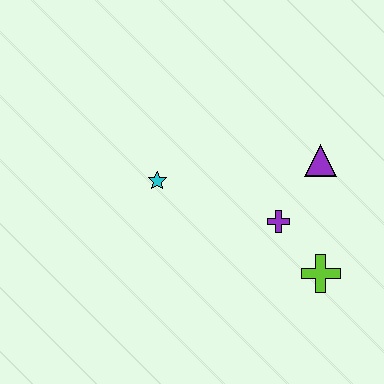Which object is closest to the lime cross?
The purple cross is closest to the lime cross.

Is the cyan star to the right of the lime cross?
No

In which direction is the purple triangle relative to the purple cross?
The purple triangle is above the purple cross.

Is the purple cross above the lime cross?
Yes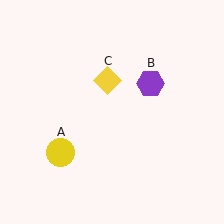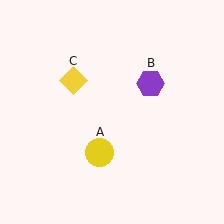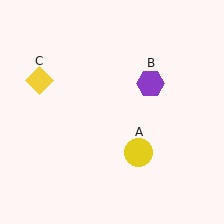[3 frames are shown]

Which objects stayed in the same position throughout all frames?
Purple hexagon (object B) remained stationary.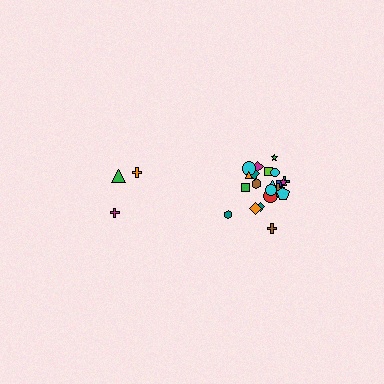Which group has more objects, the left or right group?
The right group.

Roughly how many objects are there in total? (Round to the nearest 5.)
Roughly 25 objects in total.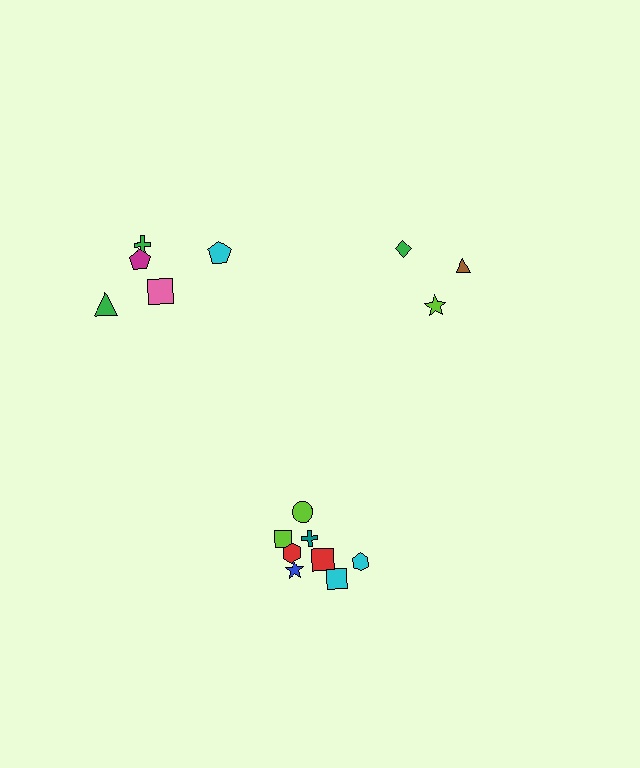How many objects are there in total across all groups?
There are 16 objects.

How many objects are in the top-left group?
There are 5 objects.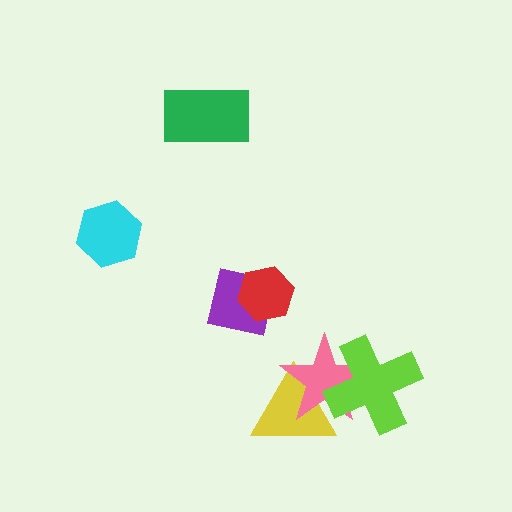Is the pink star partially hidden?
Yes, it is partially covered by another shape.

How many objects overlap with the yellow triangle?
2 objects overlap with the yellow triangle.